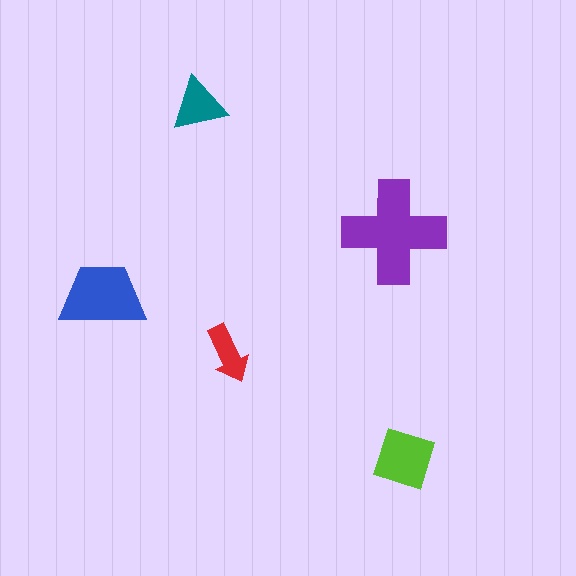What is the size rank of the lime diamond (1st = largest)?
3rd.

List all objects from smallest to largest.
The red arrow, the teal triangle, the lime diamond, the blue trapezoid, the purple cross.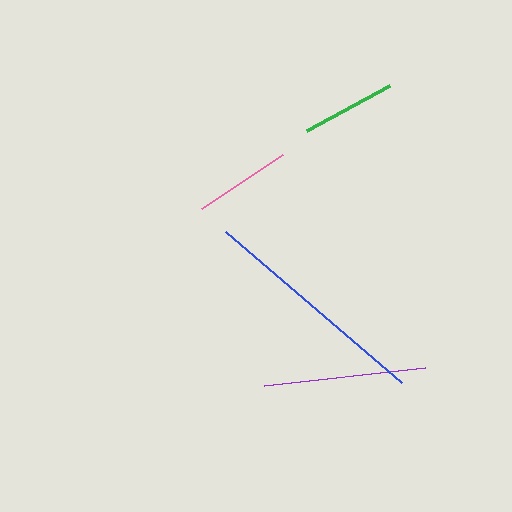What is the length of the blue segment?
The blue segment is approximately 231 pixels long.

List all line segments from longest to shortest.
From longest to shortest: blue, purple, pink, green.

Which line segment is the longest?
The blue line is the longest at approximately 231 pixels.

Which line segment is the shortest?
The green line is the shortest at approximately 94 pixels.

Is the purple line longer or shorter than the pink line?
The purple line is longer than the pink line.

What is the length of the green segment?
The green segment is approximately 94 pixels long.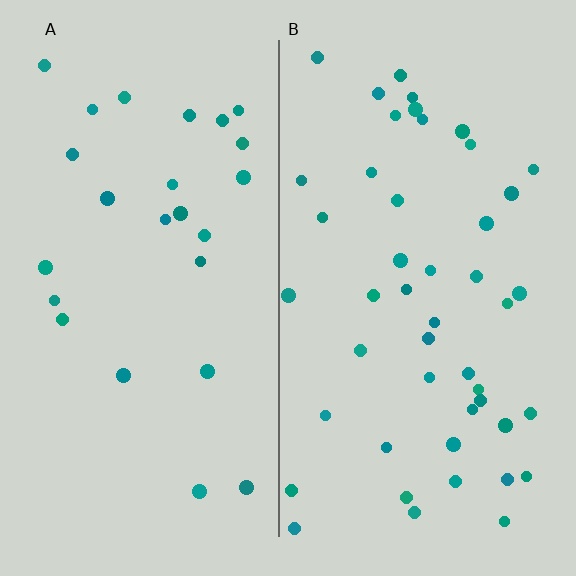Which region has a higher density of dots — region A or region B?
B (the right).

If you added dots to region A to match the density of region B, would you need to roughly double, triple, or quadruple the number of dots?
Approximately double.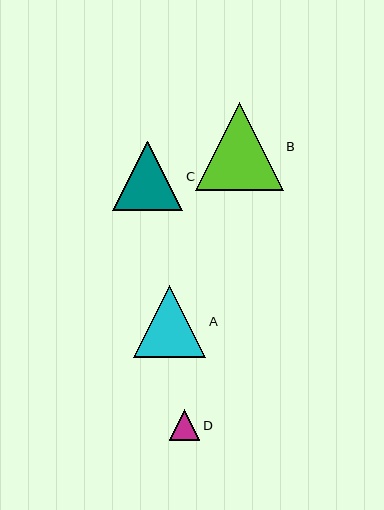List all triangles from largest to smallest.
From largest to smallest: B, A, C, D.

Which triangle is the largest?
Triangle B is the largest with a size of approximately 88 pixels.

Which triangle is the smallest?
Triangle D is the smallest with a size of approximately 31 pixels.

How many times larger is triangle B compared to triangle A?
Triangle B is approximately 1.2 times the size of triangle A.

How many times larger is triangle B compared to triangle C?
Triangle B is approximately 1.3 times the size of triangle C.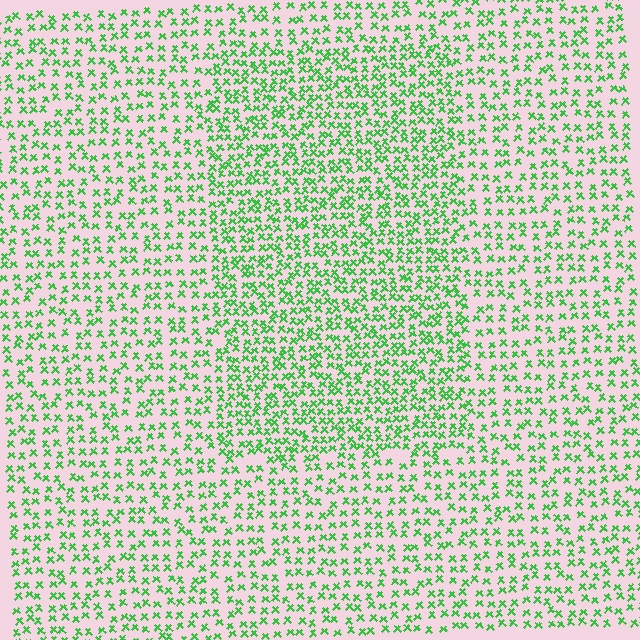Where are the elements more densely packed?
The elements are more densely packed inside the rectangle boundary.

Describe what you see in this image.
The image contains small green elements arranged at two different densities. A rectangle-shaped region is visible where the elements are more densely packed than the surrounding area.